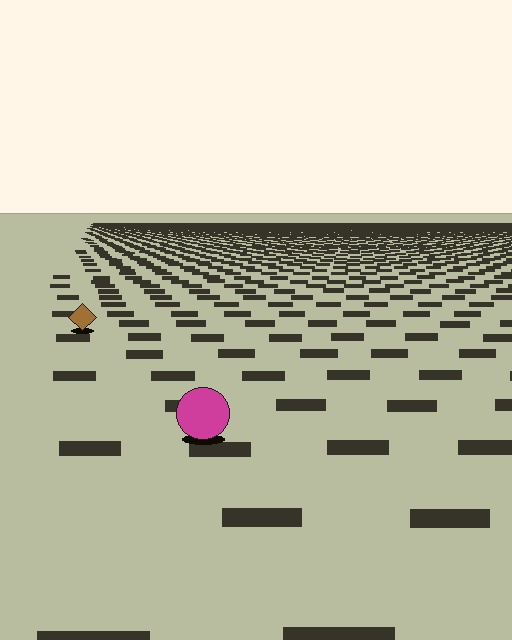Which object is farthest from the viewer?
The brown diamond is farthest from the viewer. It appears smaller and the ground texture around it is denser.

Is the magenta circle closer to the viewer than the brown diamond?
Yes. The magenta circle is closer — you can tell from the texture gradient: the ground texture is coarser near it.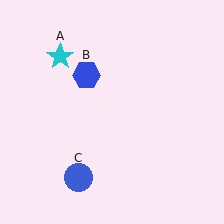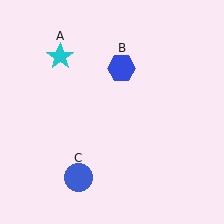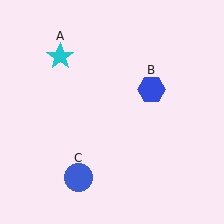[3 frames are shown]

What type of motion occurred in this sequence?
The blue hexagon (object B) rotated clockwise around the center of the scene.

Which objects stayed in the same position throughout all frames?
Cyan star (object A) and blue circle (object C) remained stationary.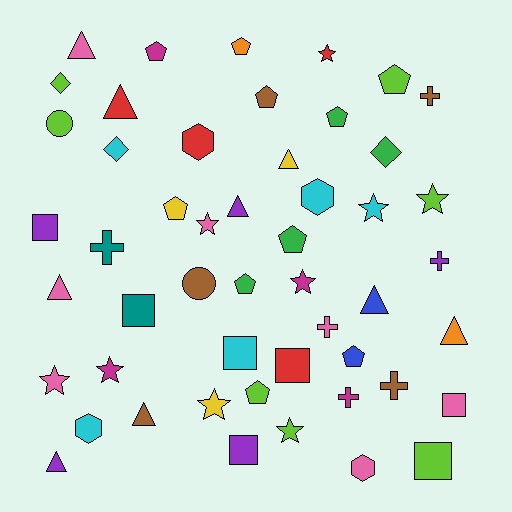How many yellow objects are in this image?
There are 3 yellow objects.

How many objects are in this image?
There are 50 objects.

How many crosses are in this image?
There are 6 crosses.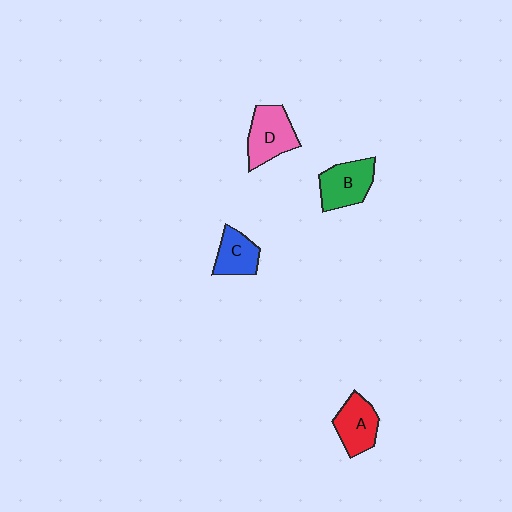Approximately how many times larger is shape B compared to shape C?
Approximately 1.3 times.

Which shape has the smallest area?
Shape C (blue).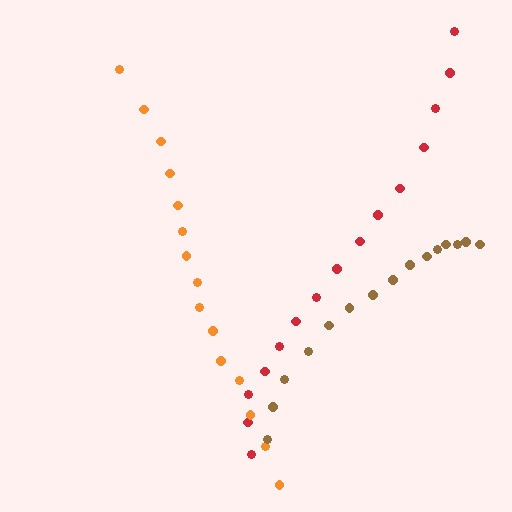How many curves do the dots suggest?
There are 3 distinct paths.